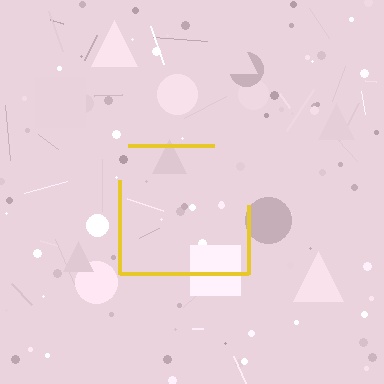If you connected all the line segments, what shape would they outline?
They would outline a square.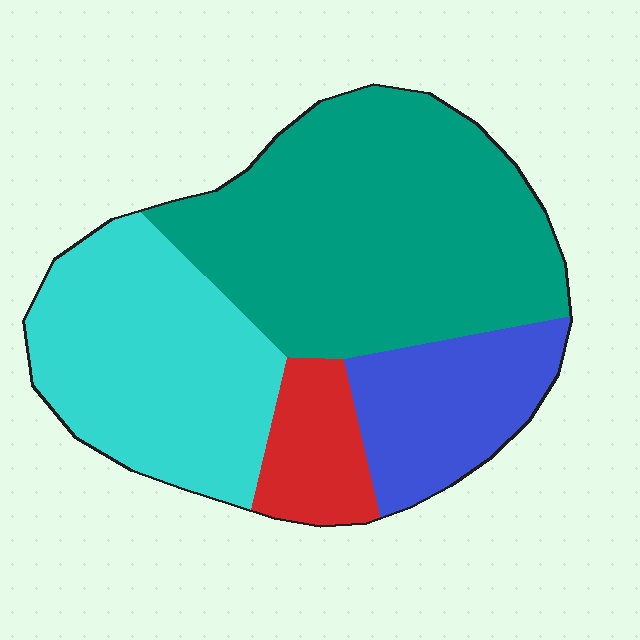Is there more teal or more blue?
Teal.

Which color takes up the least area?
Red, at roughly 10%.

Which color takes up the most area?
Teal, at roughly 45%.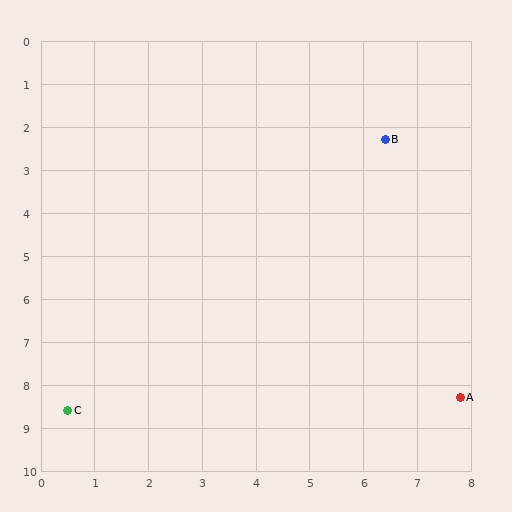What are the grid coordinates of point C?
Point C is at approximately (0.5, 8.6).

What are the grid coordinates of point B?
Point B is at approximately (6.4, 2.3).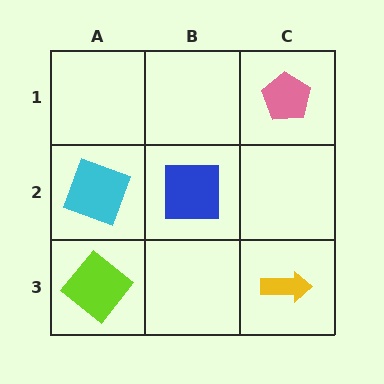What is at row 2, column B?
A blue square.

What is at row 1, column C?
A pink pentagon.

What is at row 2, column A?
A cyan square.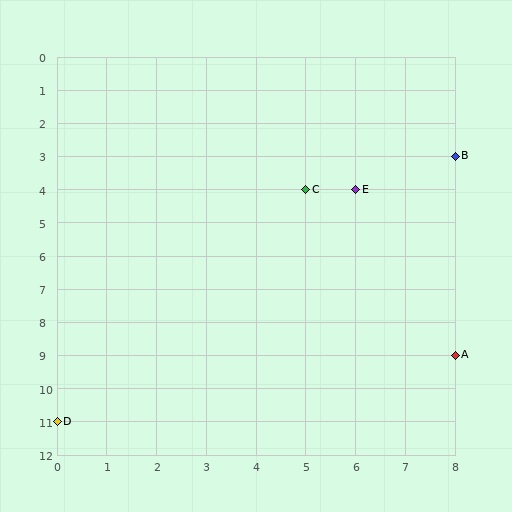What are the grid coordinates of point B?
Point B is at grid coordinates (8, 3).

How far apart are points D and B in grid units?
Points D and B are 8 columns and 8 rows apart (about 11.3 grid units diagonally).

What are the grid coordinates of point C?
Point C is at grid coordinates (5, 4).